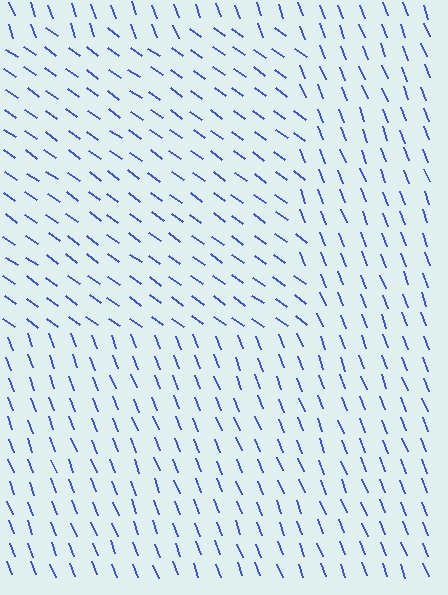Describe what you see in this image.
The image is filled with small blue line segments. A rectangle region in the image has lines oriented differently from the surrounding lines, creating a visible texture boundary.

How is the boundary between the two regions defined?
The boundary is defined purely by a change in line orientation (approximately 33 degrees difference). All lines are the same color and thickness.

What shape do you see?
I see a rectangle.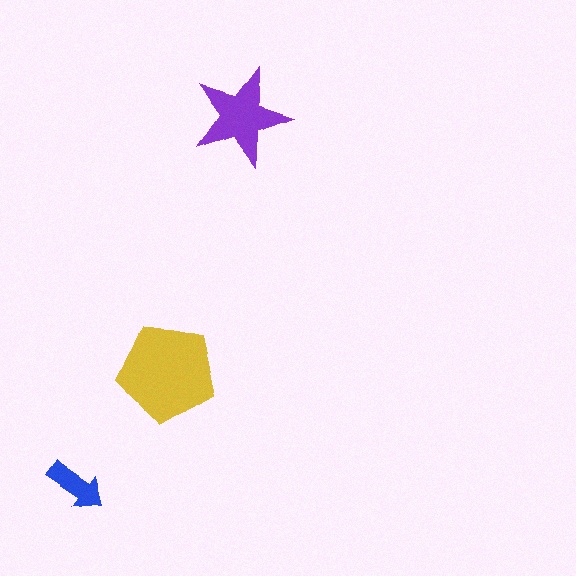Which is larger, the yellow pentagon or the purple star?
The yellow pentagon.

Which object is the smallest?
The blue arrow.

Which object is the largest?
The yellow pentagon.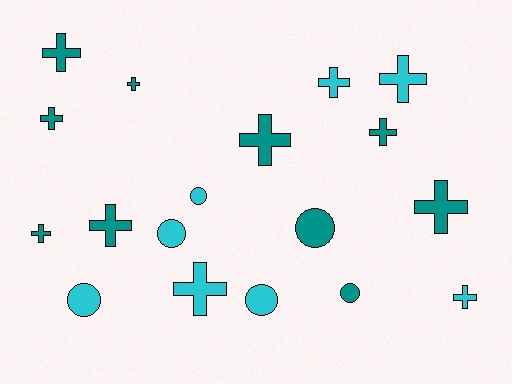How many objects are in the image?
There are 18 objects.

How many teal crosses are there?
There are 8 teal crosses.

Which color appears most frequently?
Teal, with 10 objects.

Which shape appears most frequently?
Cross, with 12 objects.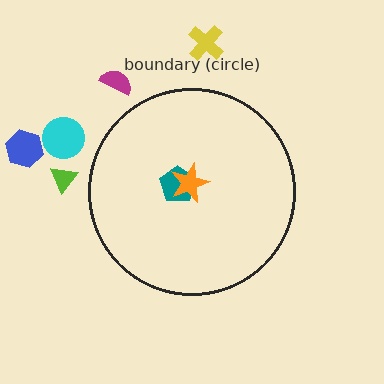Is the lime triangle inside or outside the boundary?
Outside.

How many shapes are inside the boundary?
2 inside, 5 outside.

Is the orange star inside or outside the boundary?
Inside.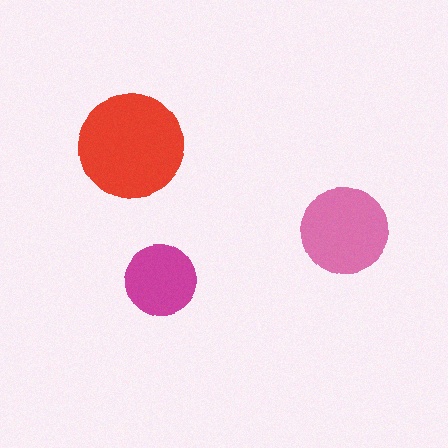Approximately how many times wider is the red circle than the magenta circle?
About 1.5 times wider.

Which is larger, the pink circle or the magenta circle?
The pink one.